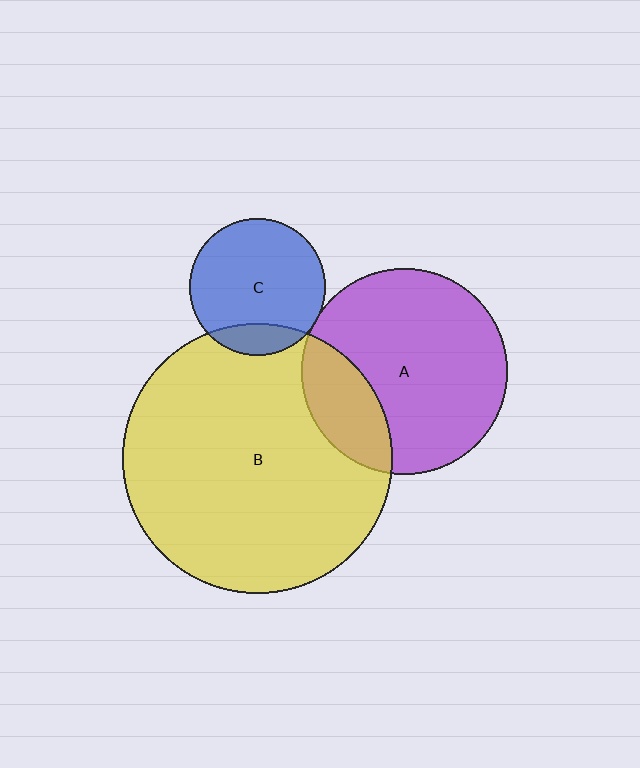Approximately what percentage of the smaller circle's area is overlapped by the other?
Approximately 5%.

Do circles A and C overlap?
Yes.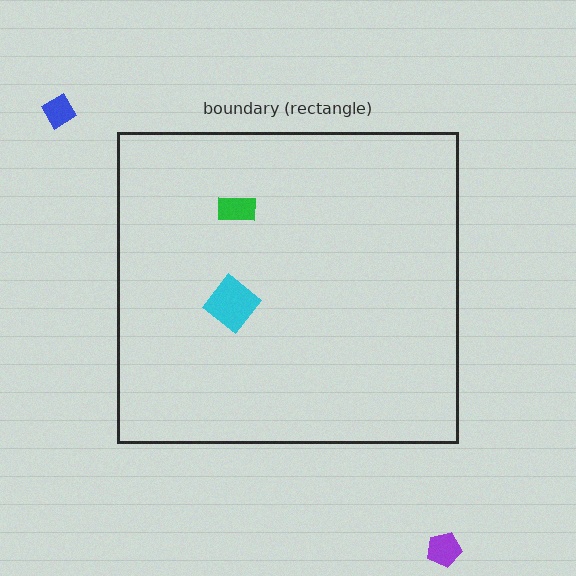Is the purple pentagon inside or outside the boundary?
Outside.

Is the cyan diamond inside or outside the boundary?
Inside.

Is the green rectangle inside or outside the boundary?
Inside.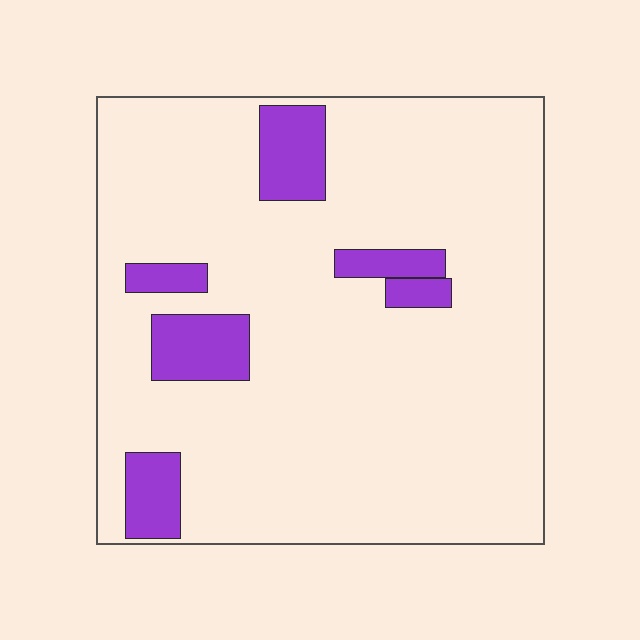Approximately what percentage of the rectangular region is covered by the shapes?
Approximately 15%.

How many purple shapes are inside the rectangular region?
6.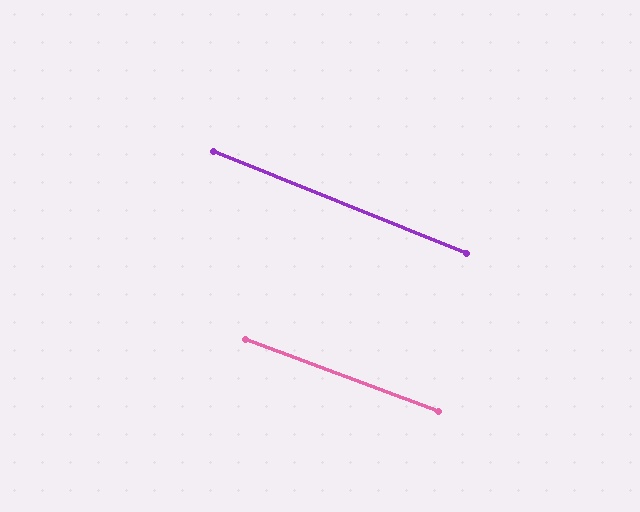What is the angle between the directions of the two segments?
Approximately 1 degree.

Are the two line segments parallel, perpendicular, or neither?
Parallel — their directions differ by only 1.4°.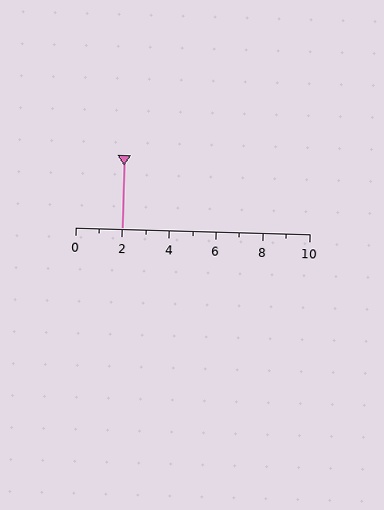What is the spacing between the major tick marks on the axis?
The major ticks are spaced 2 apart.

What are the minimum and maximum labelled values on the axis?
The axis runs from 0 to 10.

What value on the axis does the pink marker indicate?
The marker indicates approximately 2.